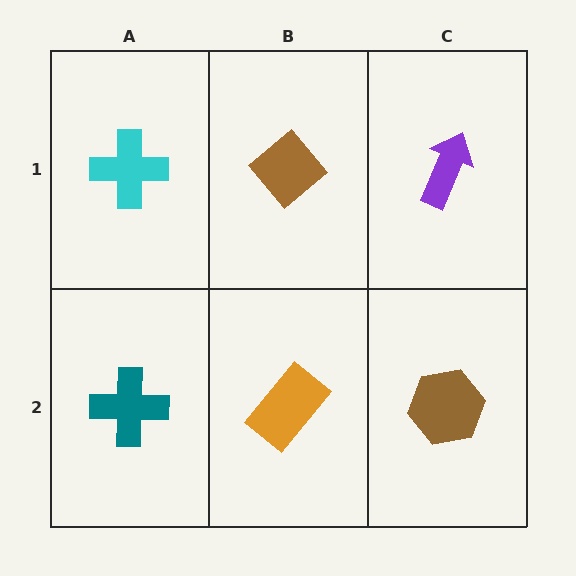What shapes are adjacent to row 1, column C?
A brown hexagon (row 2, column C), a brown diamond (row 1, column B).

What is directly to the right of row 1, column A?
A brown diamond.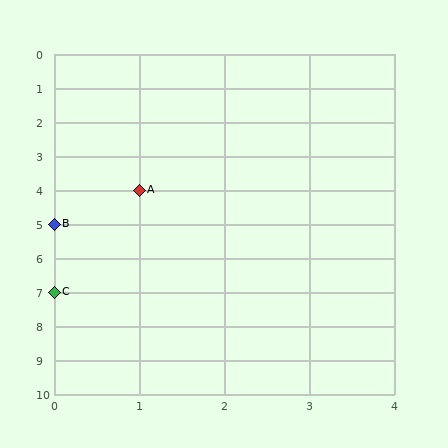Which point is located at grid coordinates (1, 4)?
Point A is at (1, 4).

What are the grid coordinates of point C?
Point C is at grid coordinates (0, 7).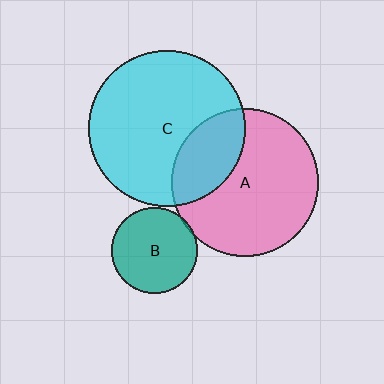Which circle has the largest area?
Circle C (cyan).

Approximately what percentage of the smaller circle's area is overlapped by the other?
Approximately 30%.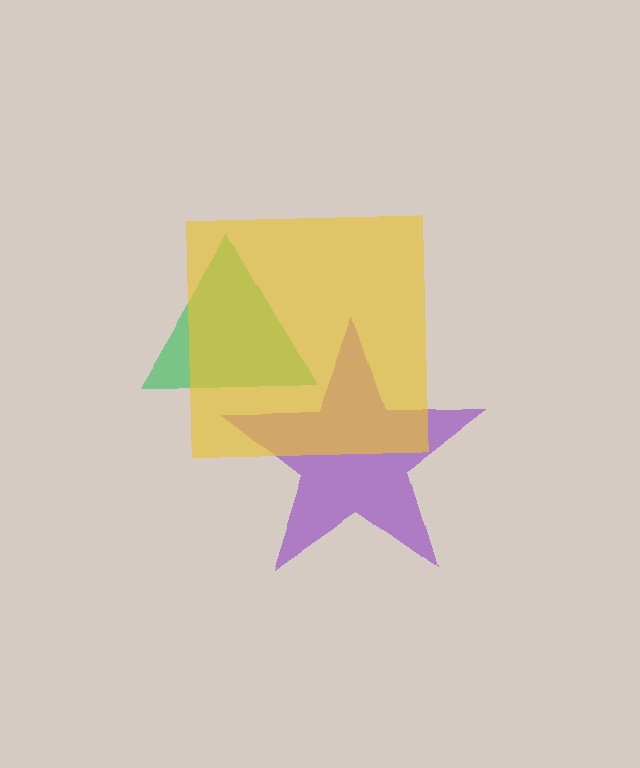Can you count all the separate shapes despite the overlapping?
Yes, there are 3 separate shapes.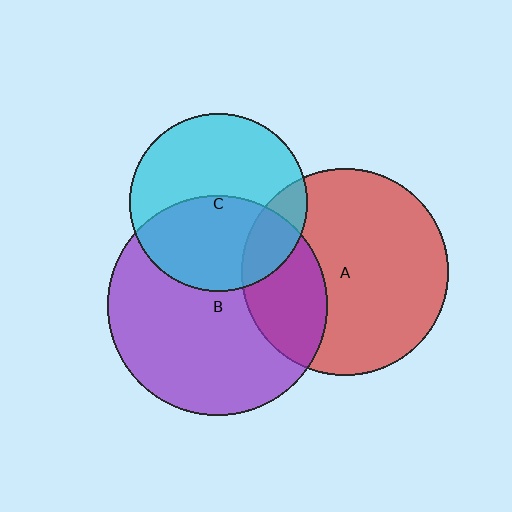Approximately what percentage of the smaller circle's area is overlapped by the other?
Approximately 45%.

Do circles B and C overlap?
Yes.